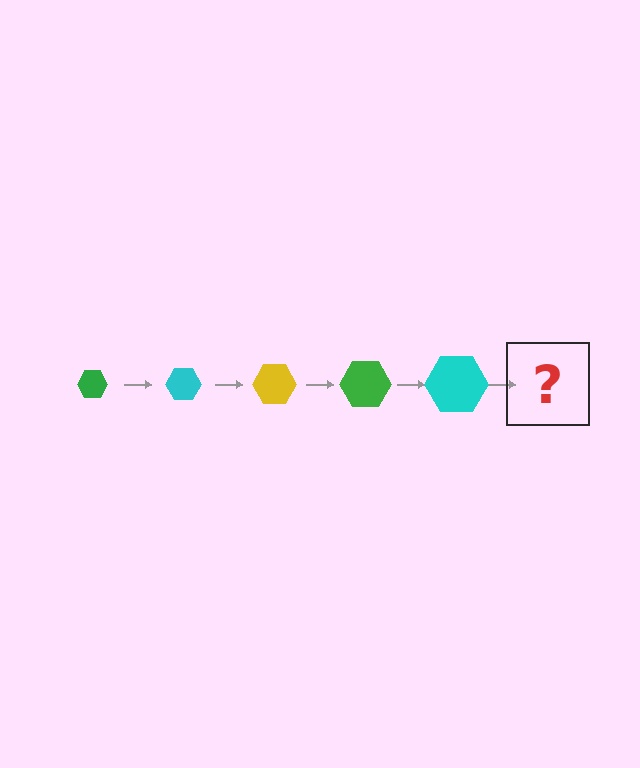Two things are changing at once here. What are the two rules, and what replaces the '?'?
The two rules are that the hexagon grows larger each step and the color cycles through green, cyan, and yellow. The '?' should be a yellow hexagon, larger than the previous one.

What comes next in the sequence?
The next element should be a yellow hexagon, larger than the previous one.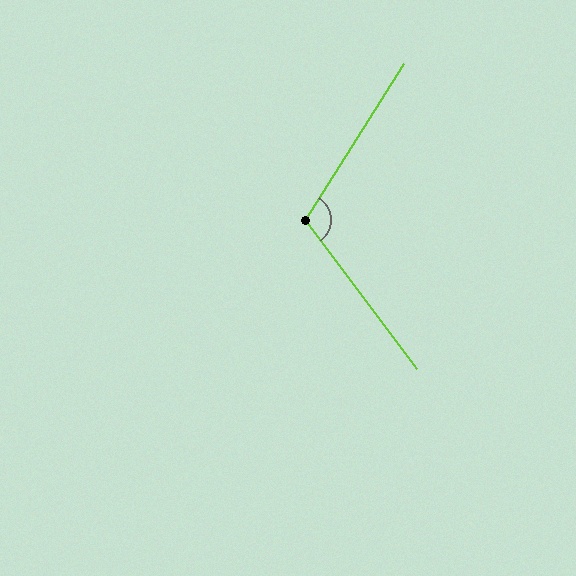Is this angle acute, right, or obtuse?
It is obtuse.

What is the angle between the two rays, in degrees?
Approximately 110 degrees.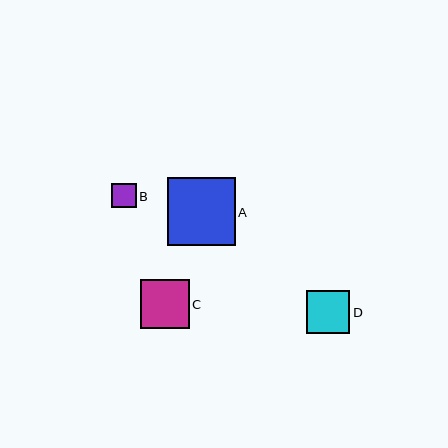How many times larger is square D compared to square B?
Square D is approximately 1.7 times the size of square B.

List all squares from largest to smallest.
From largest to smallest: A, C, D, B.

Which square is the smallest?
Square B is the smallest with a size of approximately 25 pixels.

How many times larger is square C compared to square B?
Square C is approximately 2.0 times the size of square B.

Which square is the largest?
Square A is the largest with a size of approximately 68 pixels.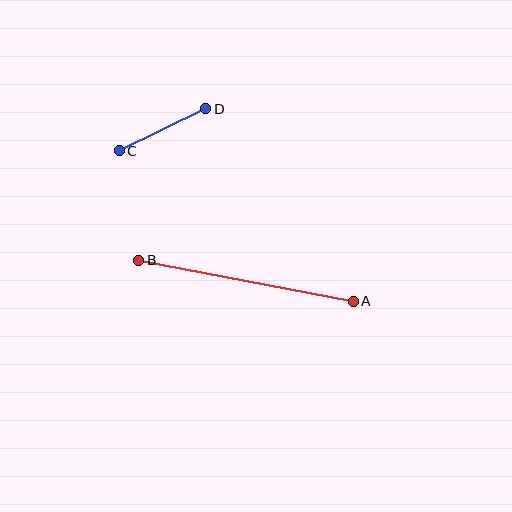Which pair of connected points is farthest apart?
Points A and B are farthest apart.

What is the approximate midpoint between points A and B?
The midpoint is at approximately (246, 281) pixels.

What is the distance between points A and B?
The distance is approximately 219 pixels.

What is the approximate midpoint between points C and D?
The midpoint is at approximately (163, 130) pixels.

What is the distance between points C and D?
The distance is approximately 97 pixels.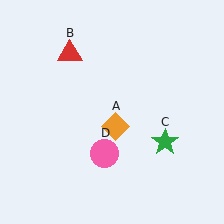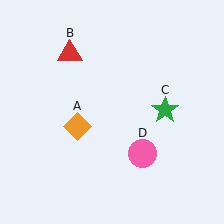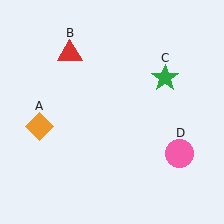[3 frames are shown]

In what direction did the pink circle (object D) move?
The pink circle (object D) moved right.